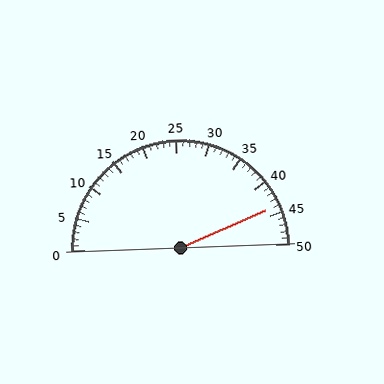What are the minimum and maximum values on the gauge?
The gauge ranges from 0 to 50.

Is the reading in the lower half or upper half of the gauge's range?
The reading is in the upper half of the range (0 to 50).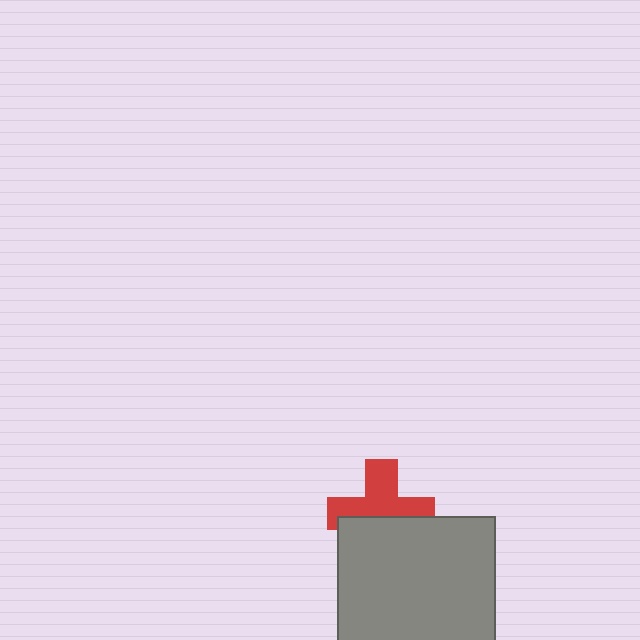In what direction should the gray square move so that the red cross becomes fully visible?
The gray square should move down. That is the shortest direction to clear the overlap and leave the red cross fully visible.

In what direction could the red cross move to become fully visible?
The red cross could move up. That would shift it out from behind the gray square entirely.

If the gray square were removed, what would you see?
You would see the complete red cross.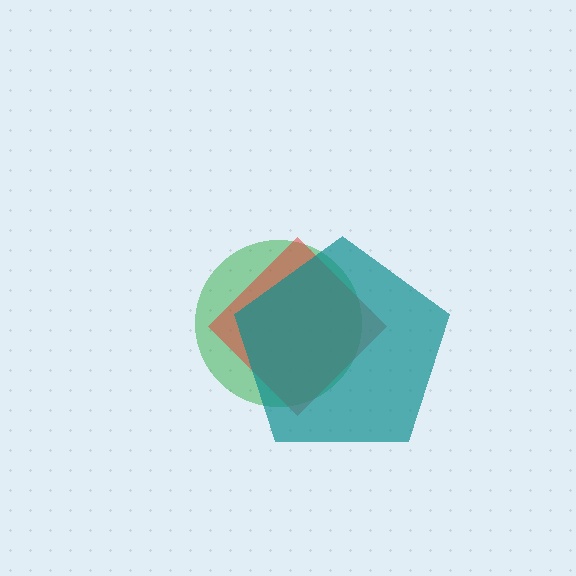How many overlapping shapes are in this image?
There are 3 overlapping shapes in the image.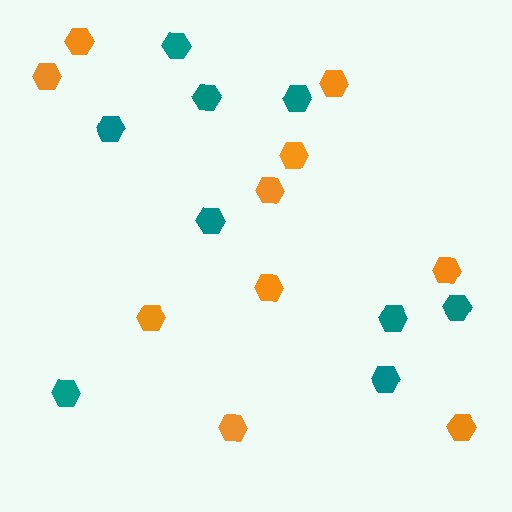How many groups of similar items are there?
There are 2 groups: one group of teal hexagons (9) and one group of orange hexagons (10).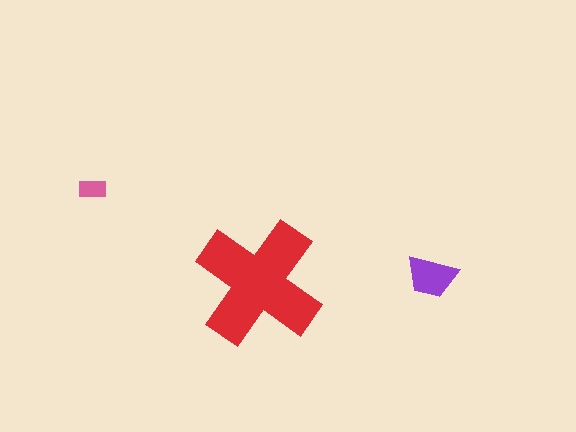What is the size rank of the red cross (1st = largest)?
1st.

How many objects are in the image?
There are 3 objects in the image.